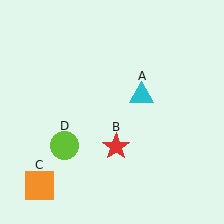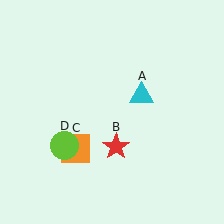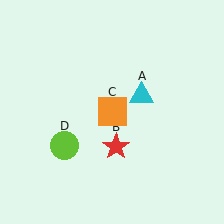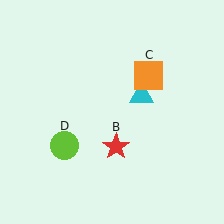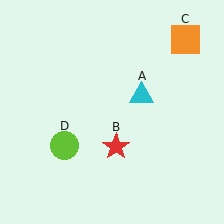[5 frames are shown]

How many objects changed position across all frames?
1 object changed position: orange square (object C).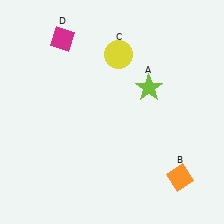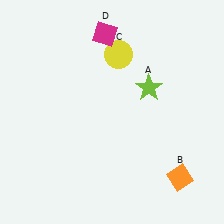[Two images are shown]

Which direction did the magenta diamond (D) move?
The magenta diamond (D) moved right.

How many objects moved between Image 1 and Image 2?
1 object moved between the two images.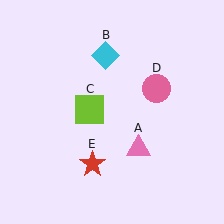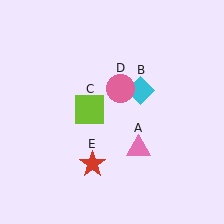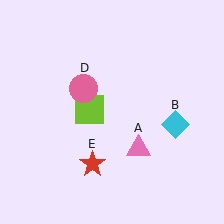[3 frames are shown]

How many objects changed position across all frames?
2 objects changed position: cyan diamond (object B), pink circle (object D).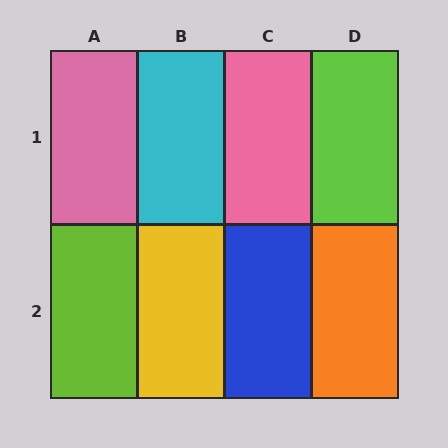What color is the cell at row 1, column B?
Cyan.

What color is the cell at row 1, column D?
Lime.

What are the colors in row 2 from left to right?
Lime, yellow, blue, orange.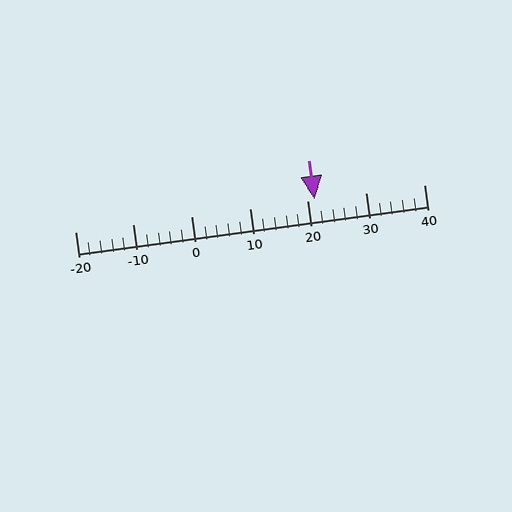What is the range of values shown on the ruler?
The ruler shows values from -20 to 40.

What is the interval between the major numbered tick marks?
The major tick marks are spaced 10 units apart.